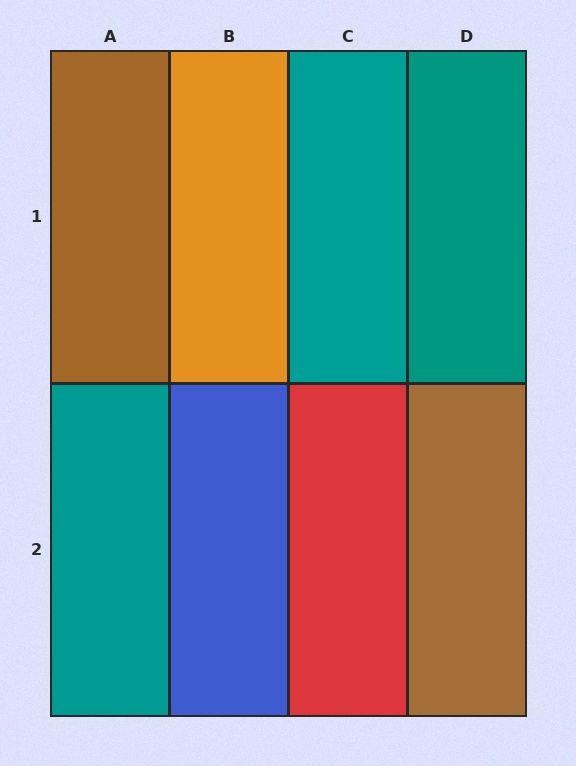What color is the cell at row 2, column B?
Blue.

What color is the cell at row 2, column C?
Red.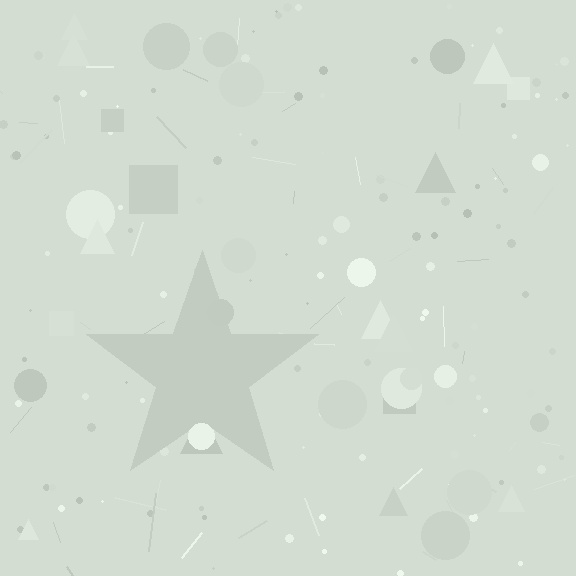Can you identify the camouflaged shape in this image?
The camouflaged shape is a star.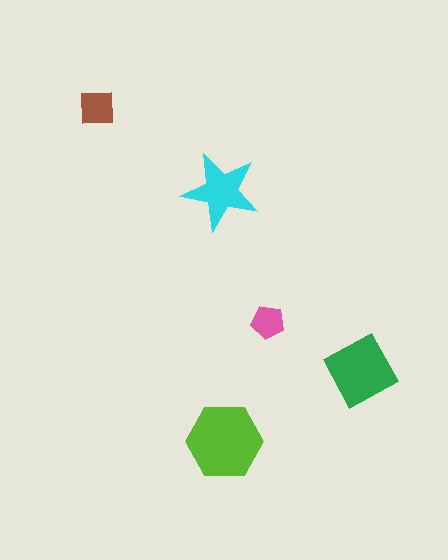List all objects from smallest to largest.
The pink pentagon, the brown square, the cyan star, the green square, the lime hexagon.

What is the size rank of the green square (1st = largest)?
2nd.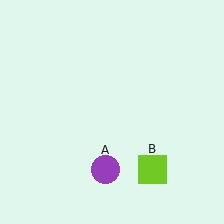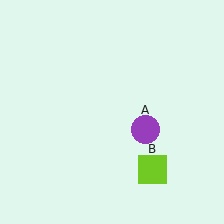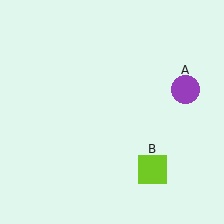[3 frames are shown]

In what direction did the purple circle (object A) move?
The purple circle (object A) moved up and to the right.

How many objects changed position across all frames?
1 object changed position: purple circle (object A).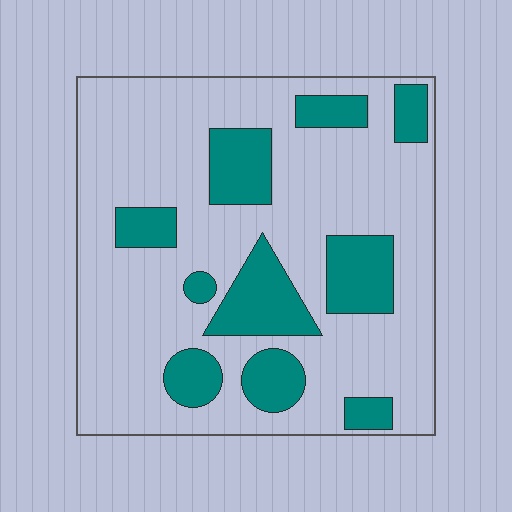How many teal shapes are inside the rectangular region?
10.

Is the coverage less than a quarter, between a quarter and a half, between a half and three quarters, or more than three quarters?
Less than a quarter.